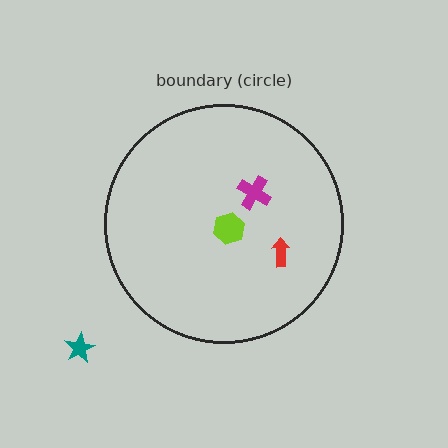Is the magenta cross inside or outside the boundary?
Inside.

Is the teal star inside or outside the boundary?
Outside.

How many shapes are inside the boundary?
3 inside, 1 outside.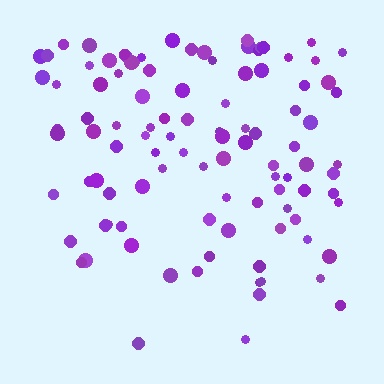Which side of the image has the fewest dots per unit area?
The bottom.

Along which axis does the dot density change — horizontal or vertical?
Vertical.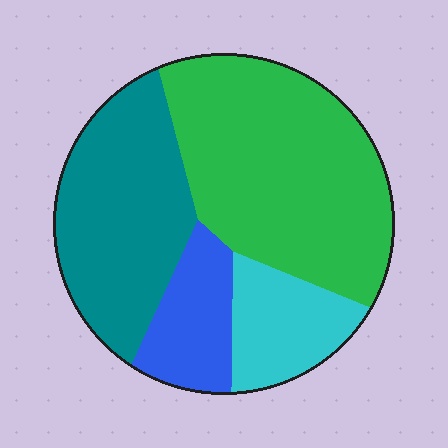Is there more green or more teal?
Green.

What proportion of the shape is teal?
Teal takes up about one third (1/3) of the shape.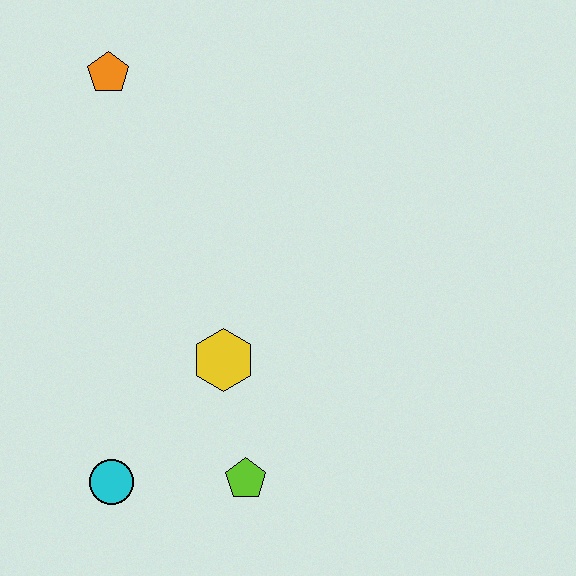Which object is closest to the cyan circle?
The lime pentagon is closest to the cyan circle.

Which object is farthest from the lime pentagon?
The orange pentagon is farthest from the lime pentagon.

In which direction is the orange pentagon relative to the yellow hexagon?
The orange pentagon is above the yellow hexagon.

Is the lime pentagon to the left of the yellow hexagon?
No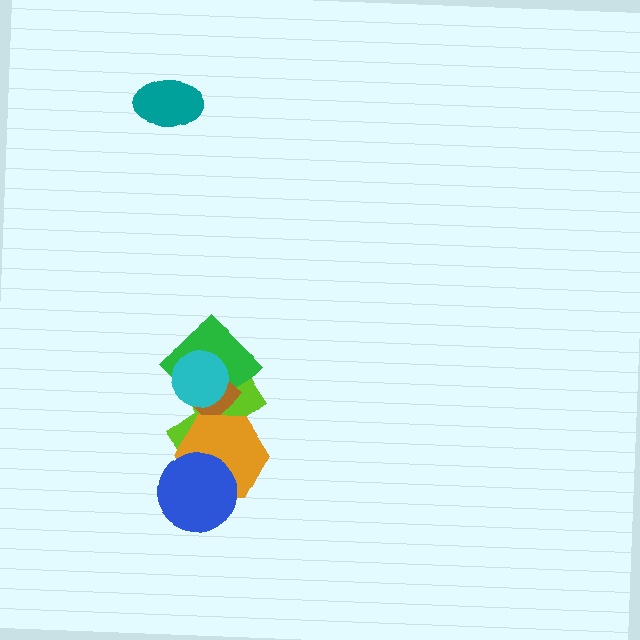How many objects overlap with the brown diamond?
4 objects overlap with the brown diamond.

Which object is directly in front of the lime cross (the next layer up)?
The brown diamond is directly in front of the lime cross.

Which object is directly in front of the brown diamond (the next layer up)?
The orange hexagon is directly in front of the brown diamond.